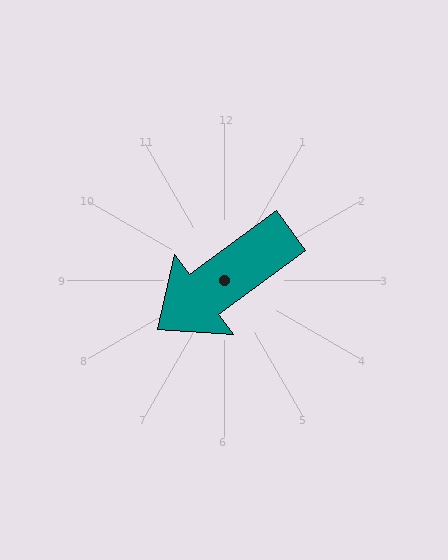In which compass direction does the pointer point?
Southwest.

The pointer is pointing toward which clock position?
Roughly 8 o'clock.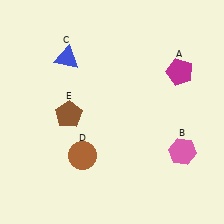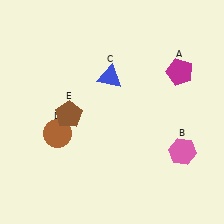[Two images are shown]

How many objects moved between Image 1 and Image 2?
2 objects moved between the two images.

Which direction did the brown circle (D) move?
The brown circle (D) moved left.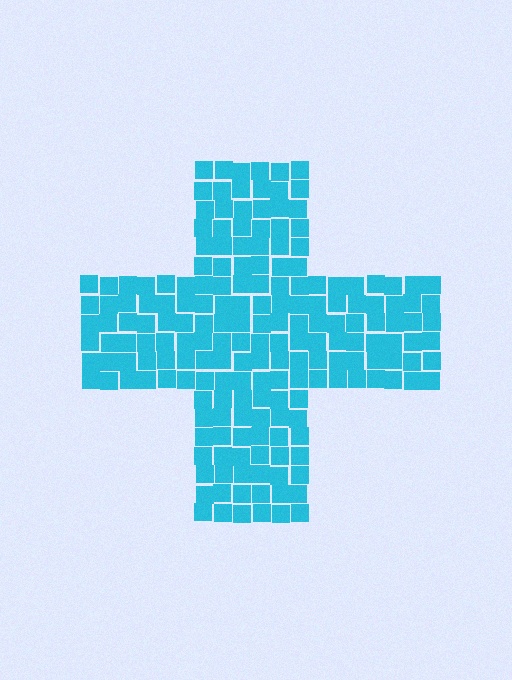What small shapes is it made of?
It is made of small squares.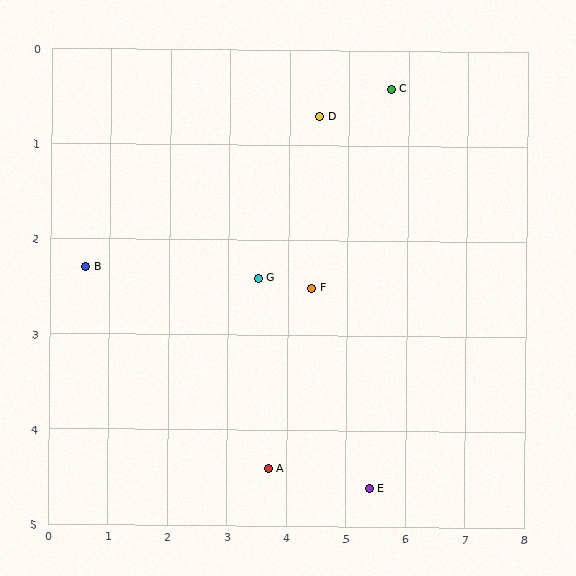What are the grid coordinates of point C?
Point C is at approximately (5.7, 0.4).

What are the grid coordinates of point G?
Point G is at approximately (3.5, 2.4).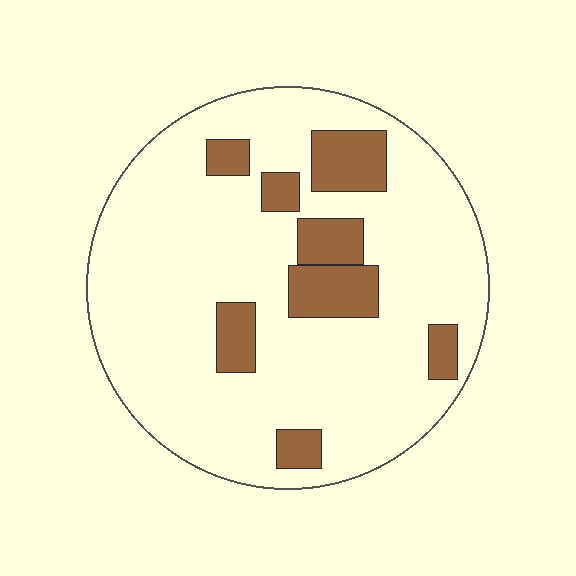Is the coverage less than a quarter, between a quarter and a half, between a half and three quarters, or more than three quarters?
Less than a quarter.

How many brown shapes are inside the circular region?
8.